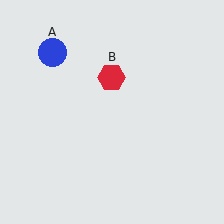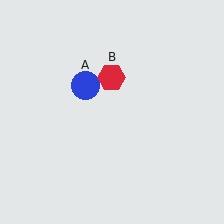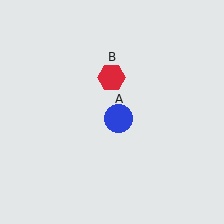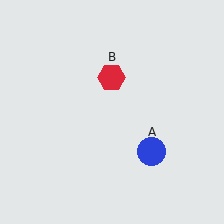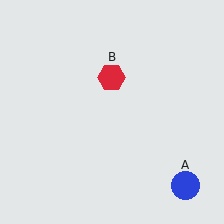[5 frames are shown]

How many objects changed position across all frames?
1 object changed position: blue circle (object A).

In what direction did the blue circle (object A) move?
The blue circle (object A) moved down and to the right.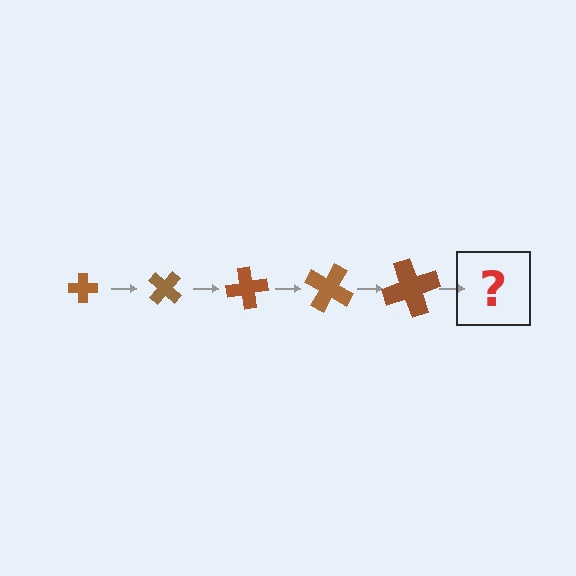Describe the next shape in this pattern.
It should be a cross, larger than the previous one and rotated 200 degrees from the start.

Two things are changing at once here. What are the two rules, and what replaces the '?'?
The two rules are that the cross grows larger each step and it rotates 40 degrees each step. The '?' should be a cross, larger than the previous one and rotated 200 degrees from the start.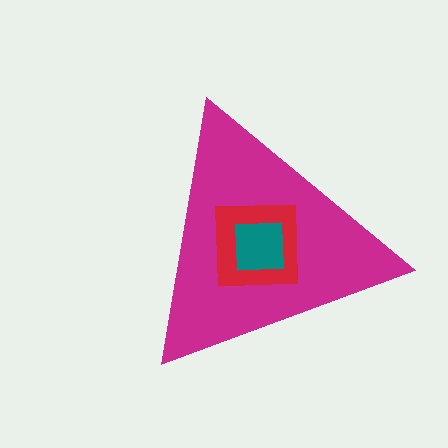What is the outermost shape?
The magenta triangle.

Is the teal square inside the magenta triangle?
Yes.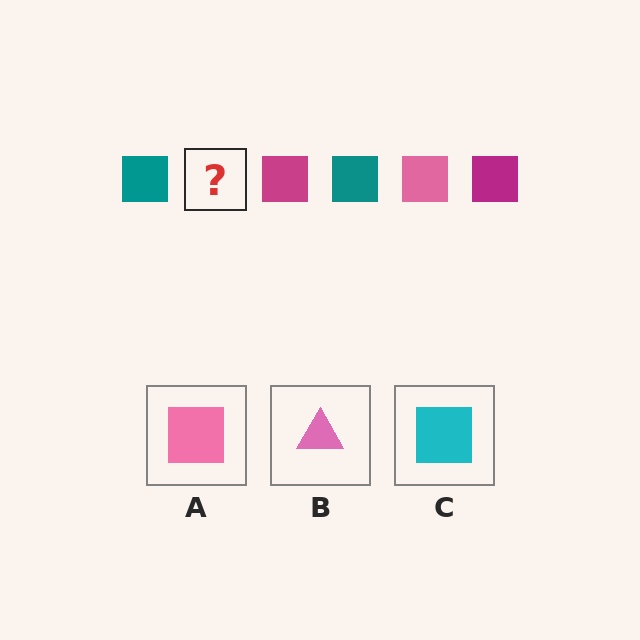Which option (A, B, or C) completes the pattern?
A.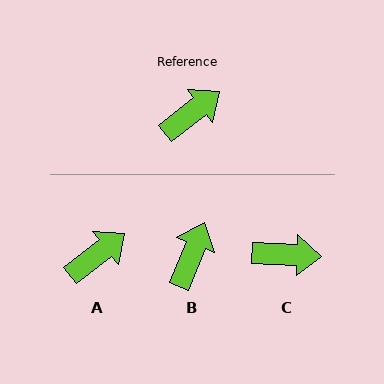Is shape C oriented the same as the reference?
No, it is off by about 41 degrees.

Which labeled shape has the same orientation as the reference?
A.